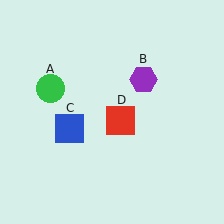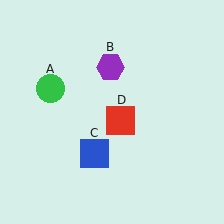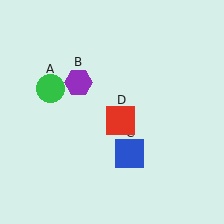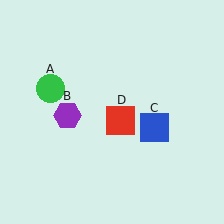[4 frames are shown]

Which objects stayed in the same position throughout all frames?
Green circle (object A) and red square (object D) remained stationary.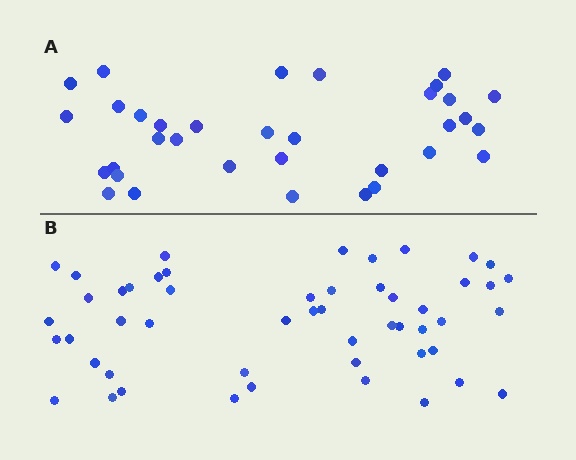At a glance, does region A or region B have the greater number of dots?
Region B (the bottom region) has more dots.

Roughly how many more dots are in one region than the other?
Region B has approximately 15 more dots than region A.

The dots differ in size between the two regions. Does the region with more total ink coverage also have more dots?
No. Region A has more total ink coverage because its dots are larger, but region B actually contains more individual dots. Total area can be misleading — the number of items is what matters here.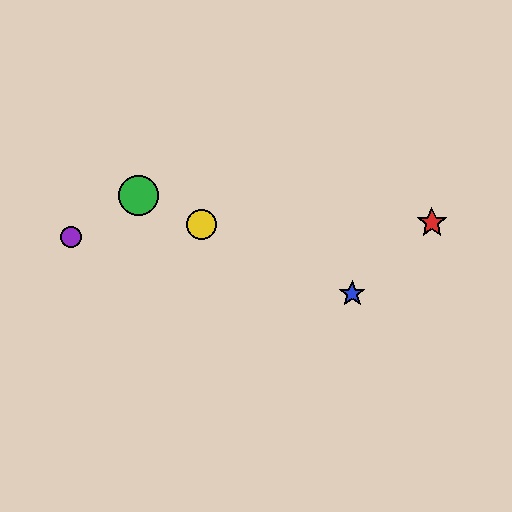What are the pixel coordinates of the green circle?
The green circle is at (139, 195).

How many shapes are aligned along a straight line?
3 shapes (the blue star, the green circle, the yellow circle) are aligned along a straight line.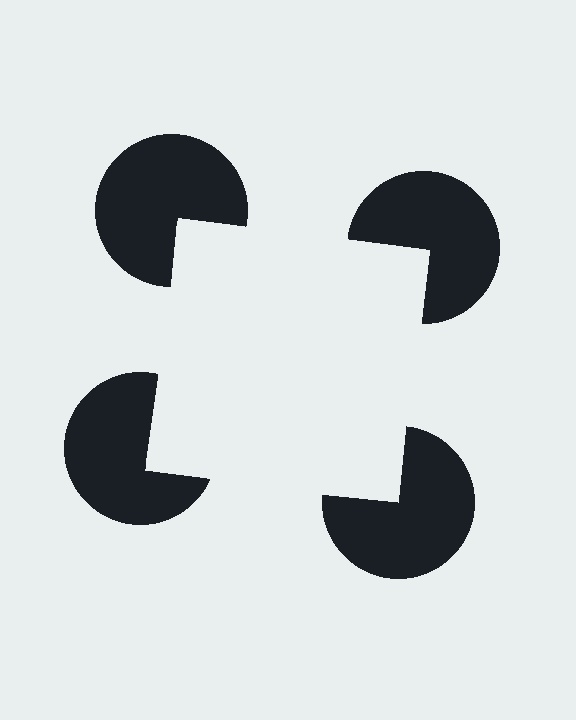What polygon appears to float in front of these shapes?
An illusory square — its edges are inferred from the aligned wedge cuts in the pac-man discs, not physically drawn.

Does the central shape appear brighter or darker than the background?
It typically appears slightly brighter than the background, even though no actual brightness change is drawn.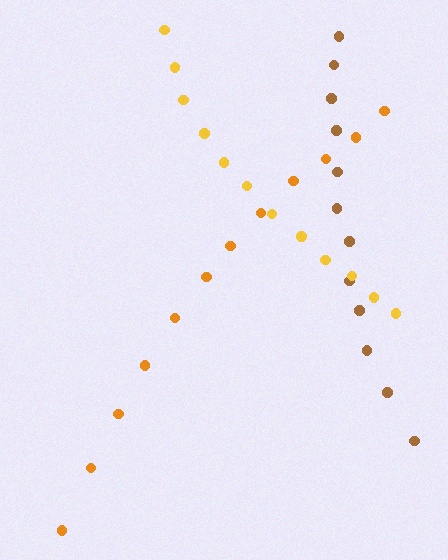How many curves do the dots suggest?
There are 3 distinct paths.